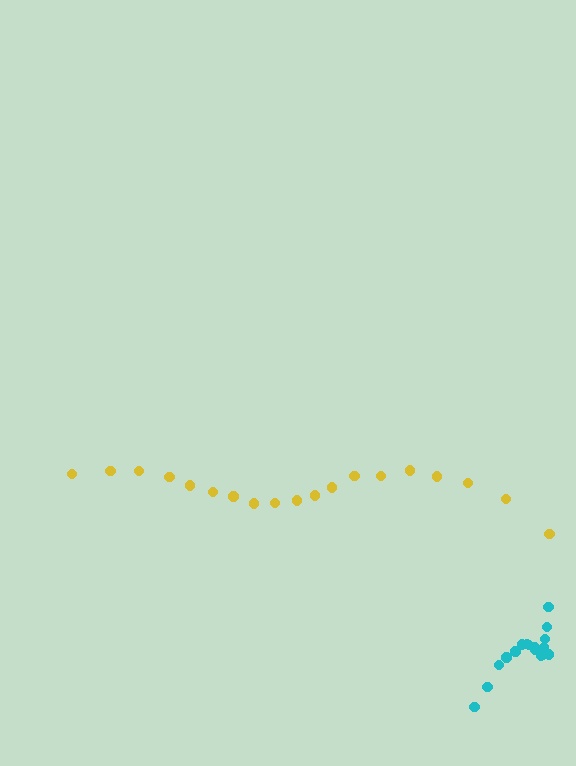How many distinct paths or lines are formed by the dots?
There are 2 distinct paths.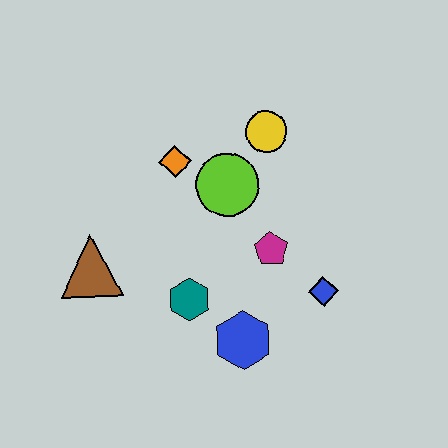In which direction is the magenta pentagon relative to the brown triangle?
The magenta pentagon is to the right of the brown triangle.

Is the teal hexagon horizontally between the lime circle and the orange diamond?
Yes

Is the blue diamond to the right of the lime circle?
Yes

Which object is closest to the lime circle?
The orange diamond is closest to the lime circle.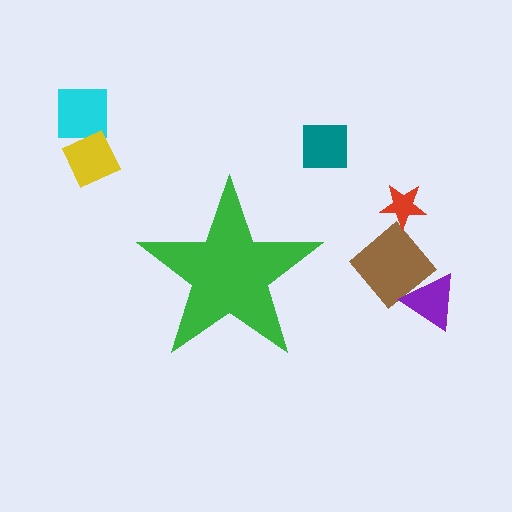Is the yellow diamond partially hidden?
No, the yellow diamond is fully visible.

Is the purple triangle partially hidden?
No, the purple triangle is fully visible.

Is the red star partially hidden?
No, the red star is fully visible.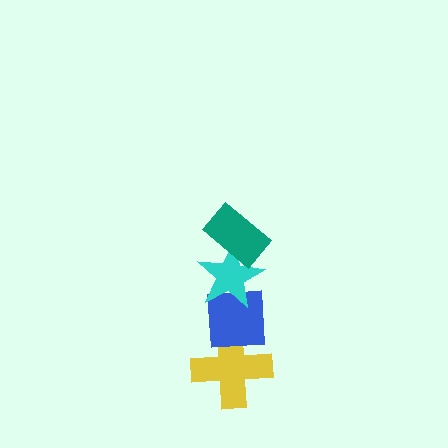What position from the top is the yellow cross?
The yellow cross is 4th from the top.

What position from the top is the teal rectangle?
The teal rectangle is 1st from the top.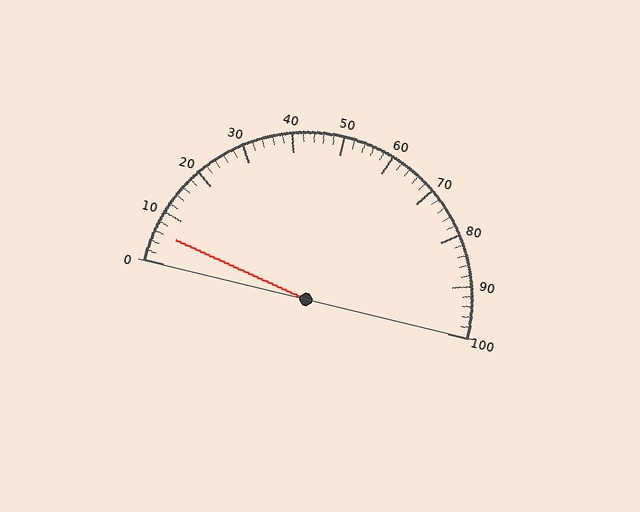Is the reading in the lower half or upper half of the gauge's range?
The reading is in the lower half of the range (0 to 100).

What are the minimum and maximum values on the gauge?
The gauge ranges from 0 to 100.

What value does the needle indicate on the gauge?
The needle indicates approximately 6.